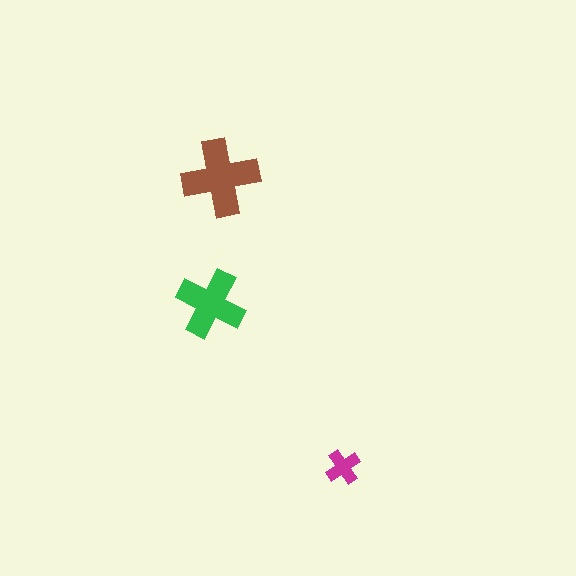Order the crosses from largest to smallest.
the brown one, the green one, the magenta one.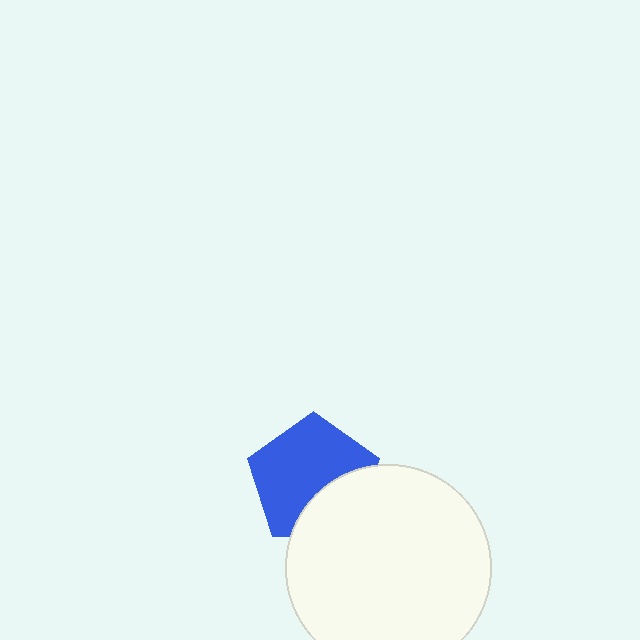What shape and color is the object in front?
The object in front is a white circle.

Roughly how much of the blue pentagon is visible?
Most of it is visible (roughly 68%).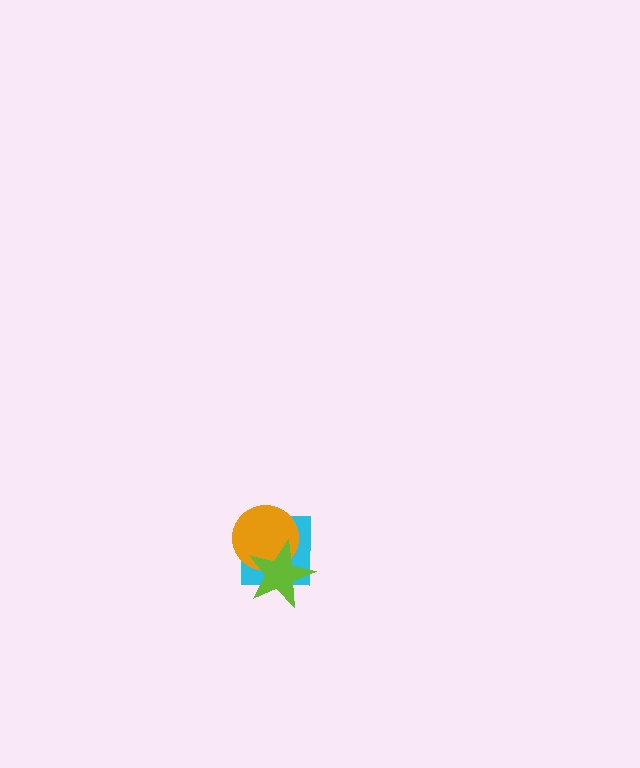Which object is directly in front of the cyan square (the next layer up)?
The orange circle is directly in front of the cyan square.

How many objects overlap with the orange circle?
2 objects overlap with the orange circle.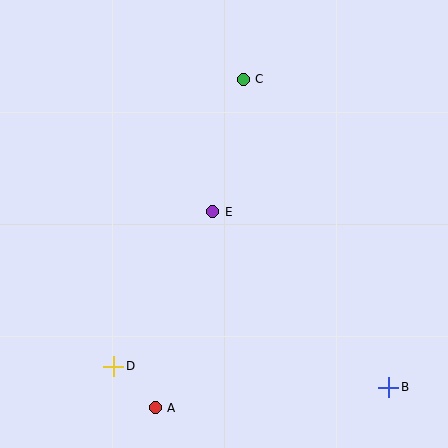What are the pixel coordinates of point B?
Point B is at (389, 387).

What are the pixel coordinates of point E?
Point E is at (213, 212).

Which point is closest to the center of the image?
Point E at (213, 212) is closest to the center.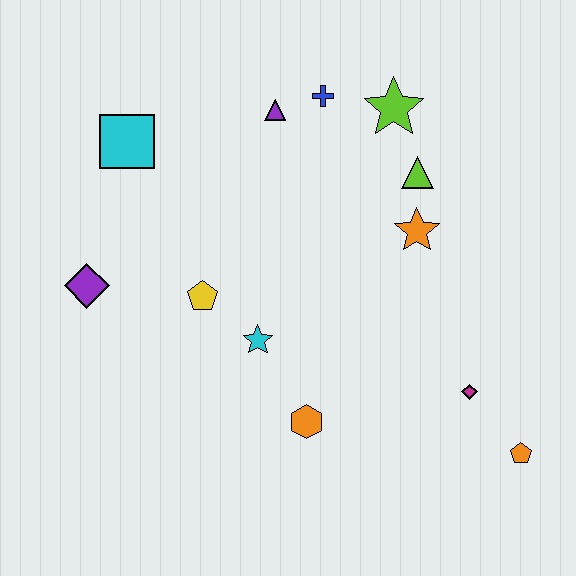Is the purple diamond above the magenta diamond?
Yes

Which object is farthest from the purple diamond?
The orange pentagon is farthest from the purple diamond.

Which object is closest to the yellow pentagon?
The cyan star is closest to the yellow pentagon.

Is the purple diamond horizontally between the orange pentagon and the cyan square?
No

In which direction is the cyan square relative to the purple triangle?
The cyan square is to the left of the purple triangle.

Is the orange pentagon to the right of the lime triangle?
Yes